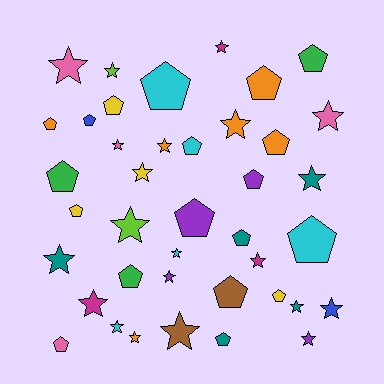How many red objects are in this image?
There are no red objects.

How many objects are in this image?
There are 40 objects.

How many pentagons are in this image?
There are 19 pentagons.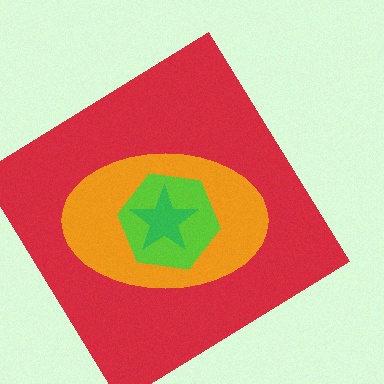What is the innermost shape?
The green star.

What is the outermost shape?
The red diamond.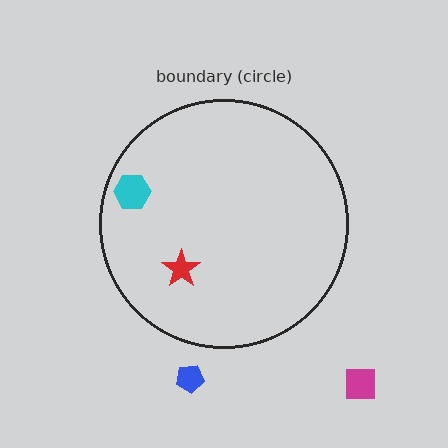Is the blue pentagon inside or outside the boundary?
Outside.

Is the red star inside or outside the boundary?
Inside.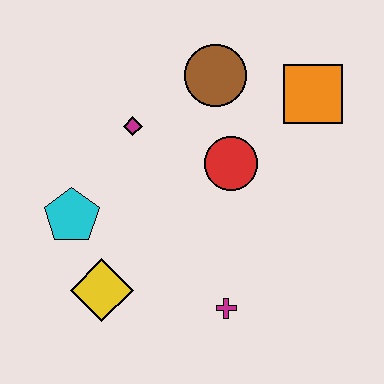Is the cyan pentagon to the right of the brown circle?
No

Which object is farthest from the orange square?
The yellow diamond is farthest from the orange square.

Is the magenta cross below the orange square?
Yes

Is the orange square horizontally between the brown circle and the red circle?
No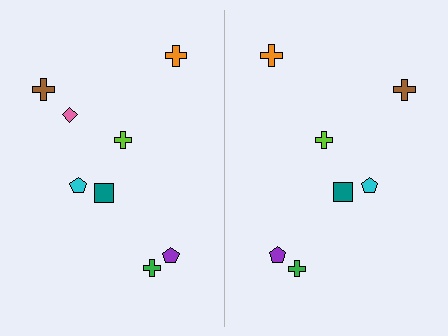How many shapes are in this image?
There are 15 shapes in this image.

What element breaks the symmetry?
A pink diamond is missing from the right side.